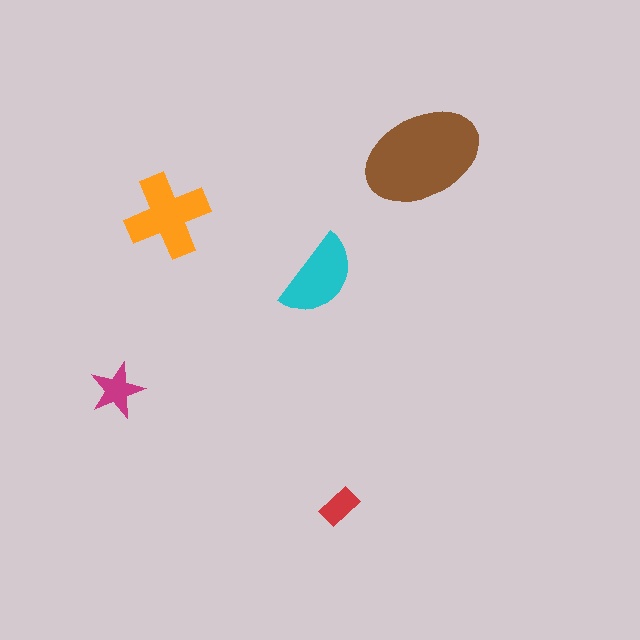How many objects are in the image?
There are 5 objects in the image.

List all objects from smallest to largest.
The red rectangle, the magenta star, the cyan semicircle, the orange cross, the brown ellipse.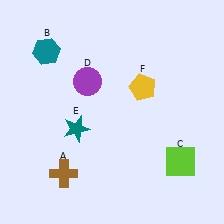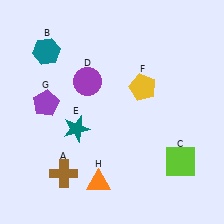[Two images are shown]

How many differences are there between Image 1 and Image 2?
There are 2 differences between the two images.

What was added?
A purple pentagon (G), an orange triangle (H) were added in Image 2.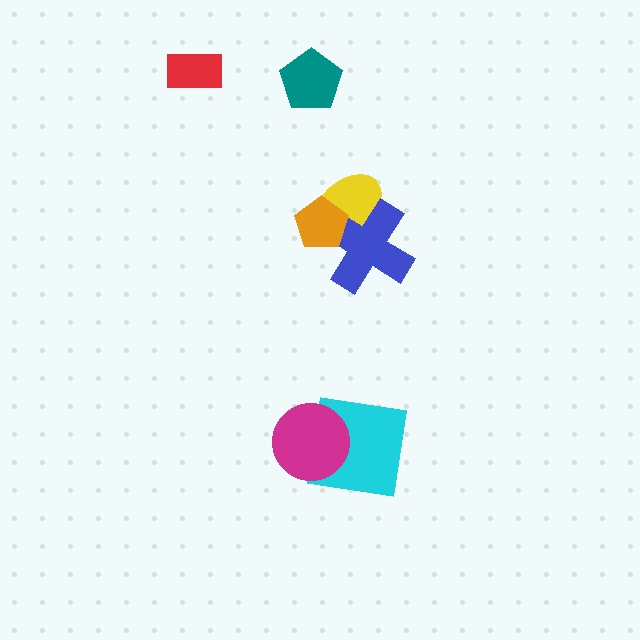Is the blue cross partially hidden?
Yes, it is partially covered by another shape.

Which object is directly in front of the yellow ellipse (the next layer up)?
The blue cross is directly in front of the yellow ellipse.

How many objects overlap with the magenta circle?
1 object overlaps with the magenta circle.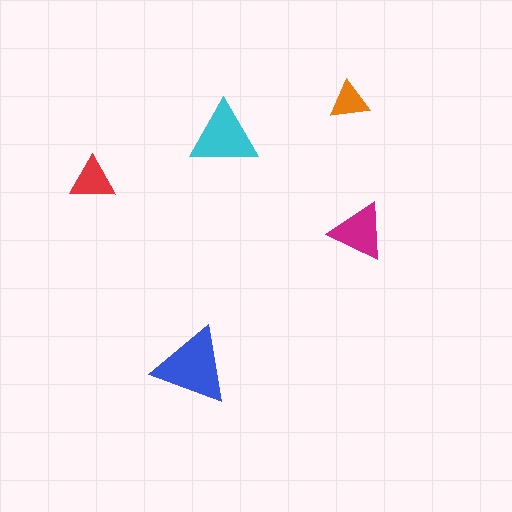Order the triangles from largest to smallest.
the blue one, the cyan one, the magenta one, the red one, the orange one.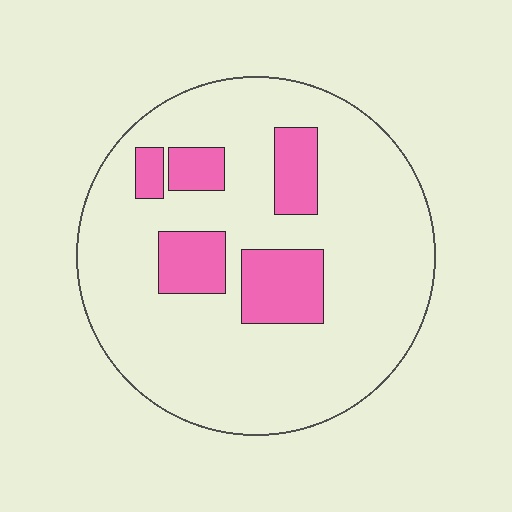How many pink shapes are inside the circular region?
5.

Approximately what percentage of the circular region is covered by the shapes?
Approximately 20%.